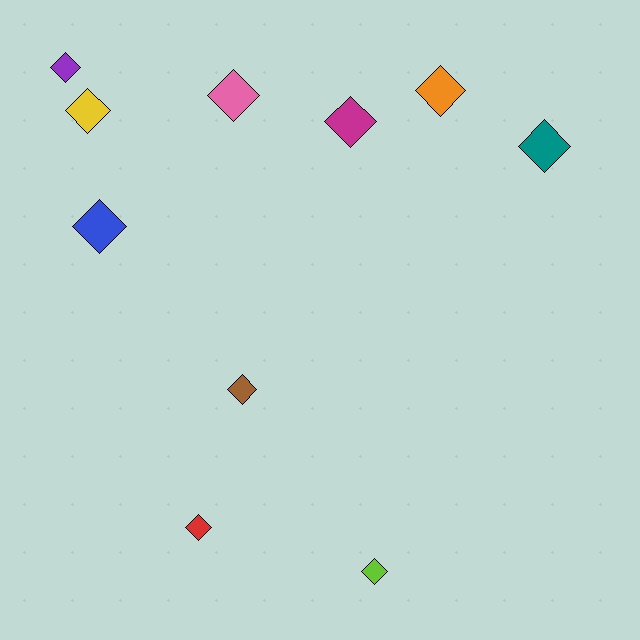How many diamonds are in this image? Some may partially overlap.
There are 10 diamonds.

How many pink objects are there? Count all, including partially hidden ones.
There is 1 pink object.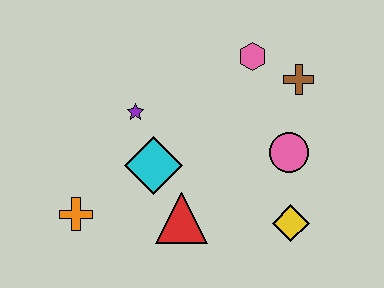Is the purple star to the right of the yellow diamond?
No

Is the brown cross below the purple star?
No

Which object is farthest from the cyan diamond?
The brown cross is farthest from the cyan diamond.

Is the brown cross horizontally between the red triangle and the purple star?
No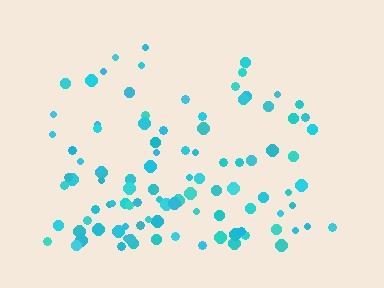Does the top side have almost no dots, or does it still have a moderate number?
Still a moderate number, just noticeably fewer than the bottom.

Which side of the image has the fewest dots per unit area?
The top.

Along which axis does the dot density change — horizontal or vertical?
Vertical.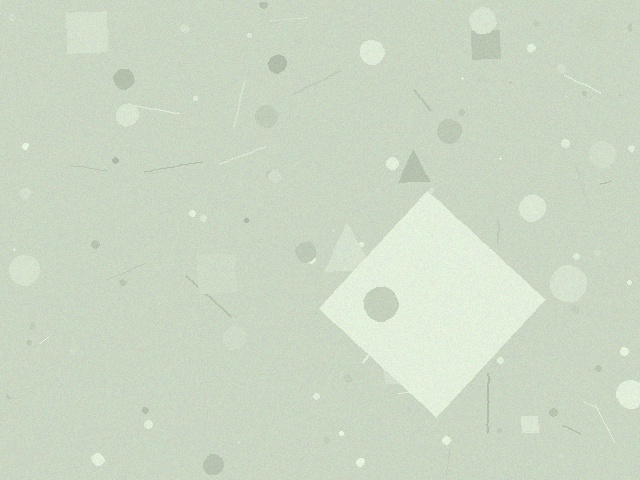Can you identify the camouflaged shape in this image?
The camouflaged shape is a diamond.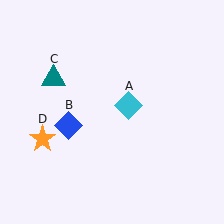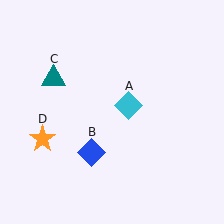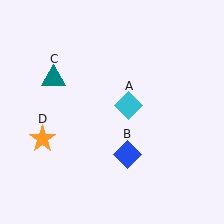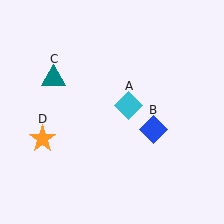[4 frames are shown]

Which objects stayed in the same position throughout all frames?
Cyan diamond (object A) and teal triangle (object C) and orange star (object D) remained stationary.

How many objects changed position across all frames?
1 object changed position: blue diamond (object B).